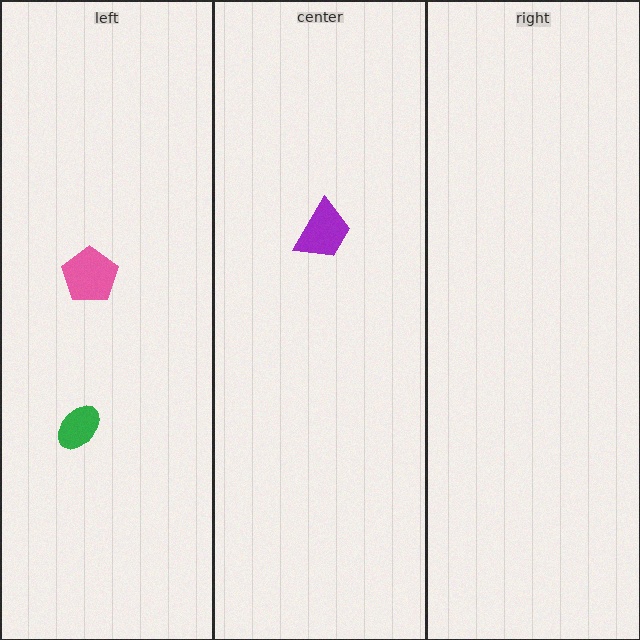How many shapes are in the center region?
1.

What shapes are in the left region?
The pink pentagon, the green ellipse.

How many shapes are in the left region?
2.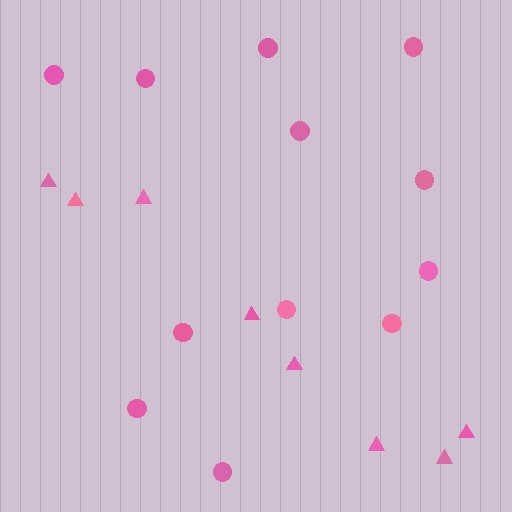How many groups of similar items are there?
There are 2 groups: one group of circles (12) and one group of triangles (8).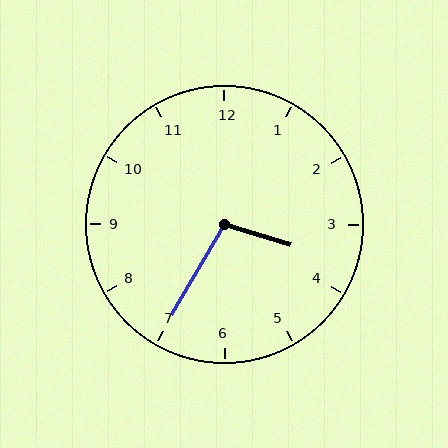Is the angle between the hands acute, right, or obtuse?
It is obtuse.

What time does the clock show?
3:35.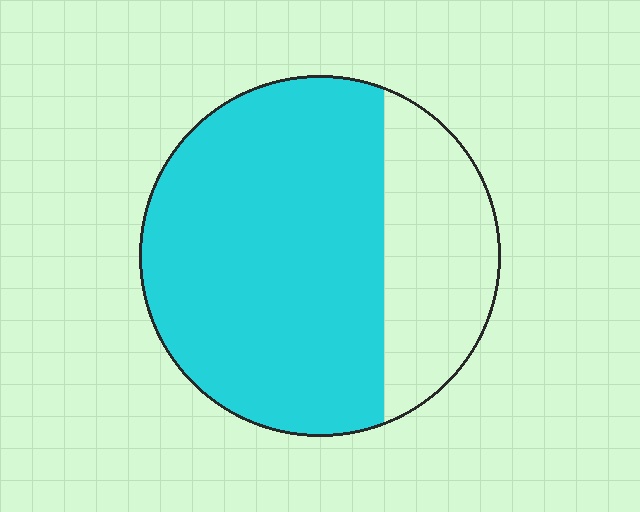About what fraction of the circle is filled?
About three quarters (3/4).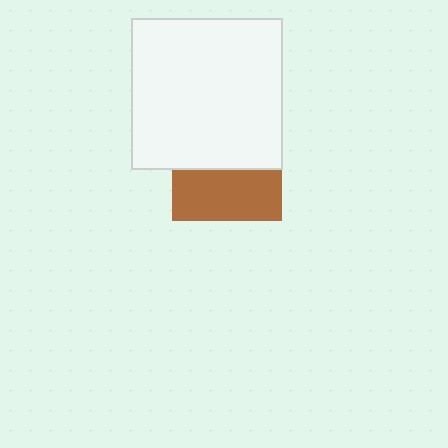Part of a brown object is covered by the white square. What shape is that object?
It is a square.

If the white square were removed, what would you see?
You would see the complete brown square.